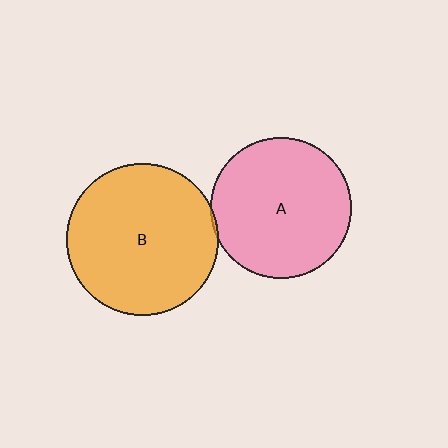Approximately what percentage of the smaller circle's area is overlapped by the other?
Approximately 5%.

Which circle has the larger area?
Circle B (orange).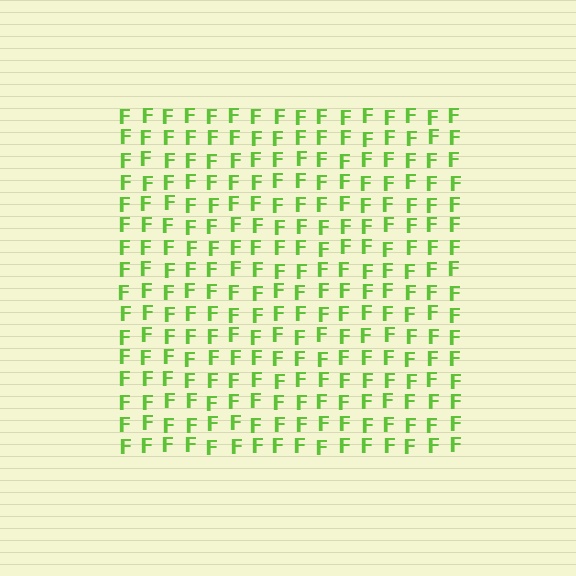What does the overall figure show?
The overall figure shows a square.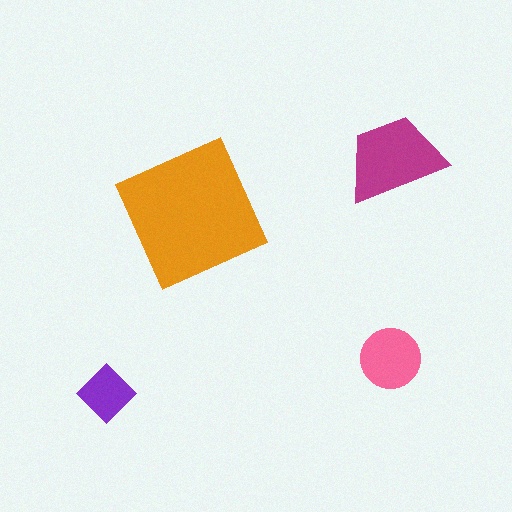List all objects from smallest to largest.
The purple diamond, the pink circle, the magenta trapezoid, the orange square.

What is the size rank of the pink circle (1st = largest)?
3rd.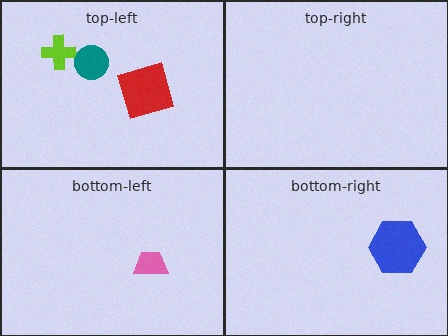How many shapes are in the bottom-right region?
1.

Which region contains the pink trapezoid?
The bottom-left region.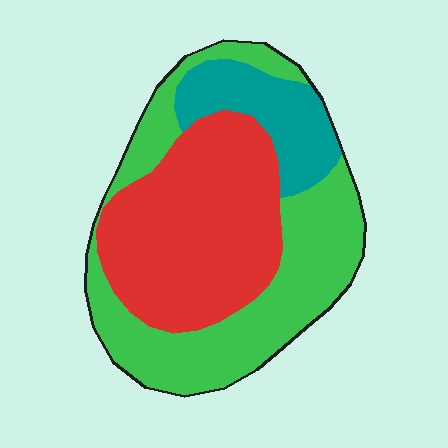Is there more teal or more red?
Red.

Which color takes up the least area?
Teal, at roughly 15%.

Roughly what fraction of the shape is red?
Red takes up about two fifths (2/5) of the shape.